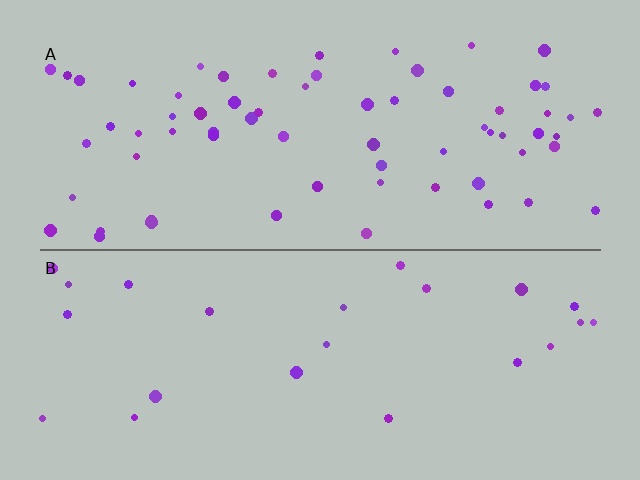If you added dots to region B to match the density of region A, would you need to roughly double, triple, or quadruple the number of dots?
Approximately triple.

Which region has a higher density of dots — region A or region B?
A (the top).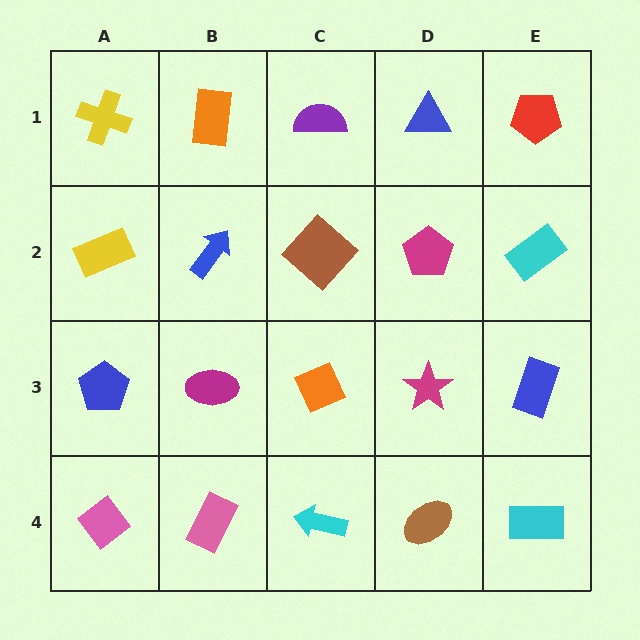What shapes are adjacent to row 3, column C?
A brown diamond (row 2, column C), a cyan arrow (row 4, column C), a magenta ellipse (row 3, column B), a magenta star (row 3, column D).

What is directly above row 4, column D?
A magenta star.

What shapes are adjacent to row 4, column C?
An orange diamond (row 3, column C), a pink rectangle (row 4, column B), a brown ellipse (row 4, column D).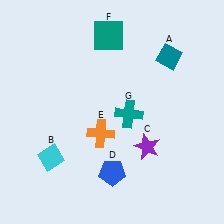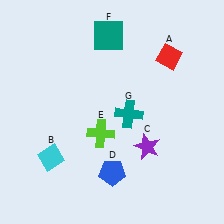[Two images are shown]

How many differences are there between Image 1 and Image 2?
There are 2 differences between the two images.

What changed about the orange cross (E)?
In Image 1, E is orange. In Image 2, it changed to lime.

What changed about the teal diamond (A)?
In Image 1, A is teal. In Image 2, it changed to red.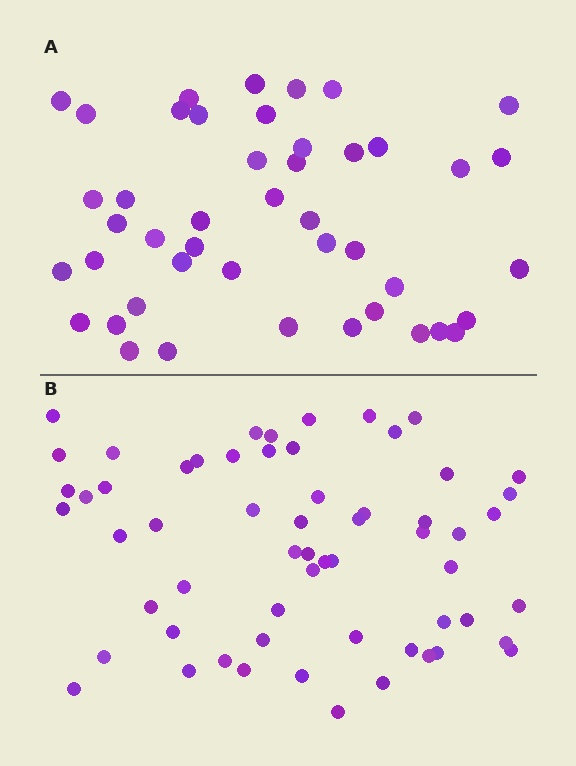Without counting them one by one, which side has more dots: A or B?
Region B (the bottom region) has more dots.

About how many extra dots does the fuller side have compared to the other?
Region B has approximately 15 more dots than region A.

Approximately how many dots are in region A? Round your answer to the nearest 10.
About 40 dots. (The exact count is 45, which rounds to 40.)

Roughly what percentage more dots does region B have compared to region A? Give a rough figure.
About 35% more.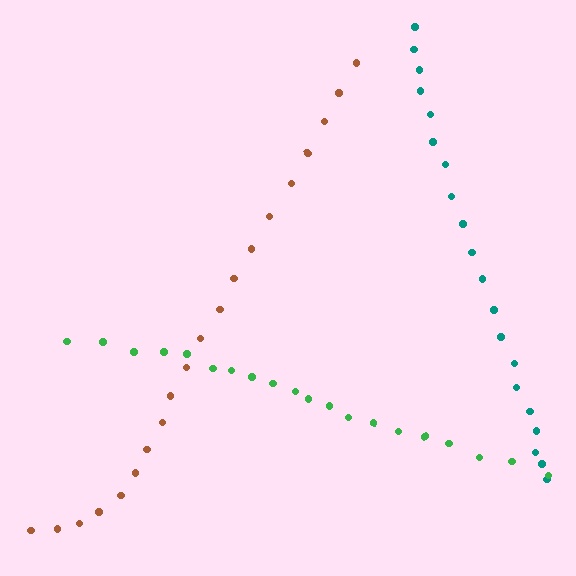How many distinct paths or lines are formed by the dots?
There are 3 distinct paths.